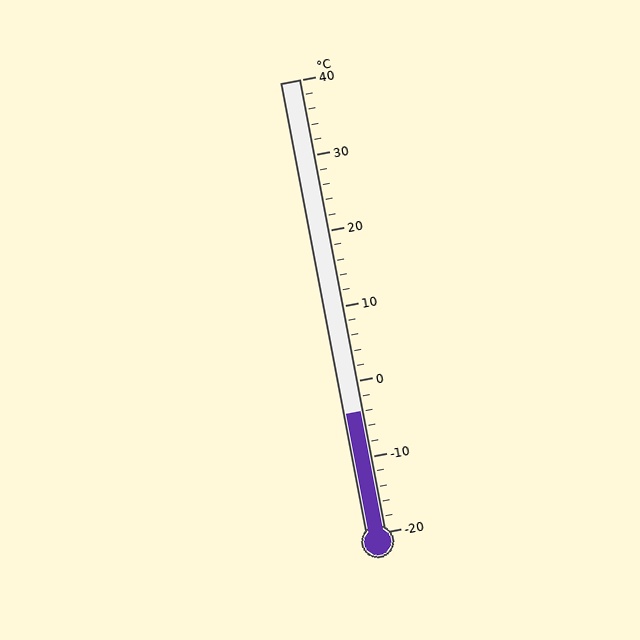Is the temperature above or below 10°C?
The temperature is below 10°C.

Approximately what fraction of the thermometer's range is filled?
The thermometer is filled to approximately 25% of its range.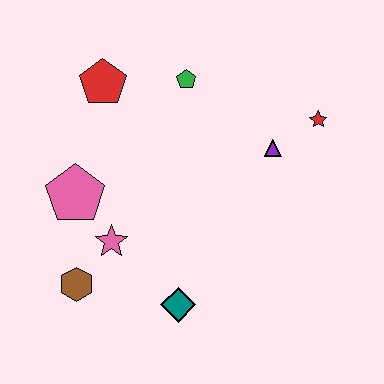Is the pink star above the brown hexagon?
Yes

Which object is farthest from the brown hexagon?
The red star is farthest from the brown hexagon.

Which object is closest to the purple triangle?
The red star is closest to the purple triangle.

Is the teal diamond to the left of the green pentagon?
Yes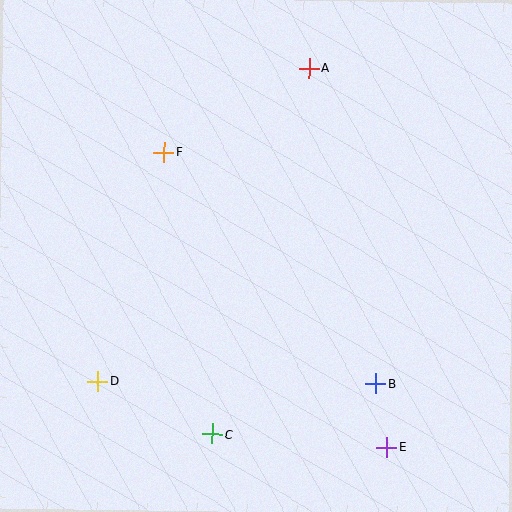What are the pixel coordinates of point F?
Point F is at (164, 152).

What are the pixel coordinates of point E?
Point E is at (387, 447).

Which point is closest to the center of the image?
Point F at (164, 152) is closest to the center.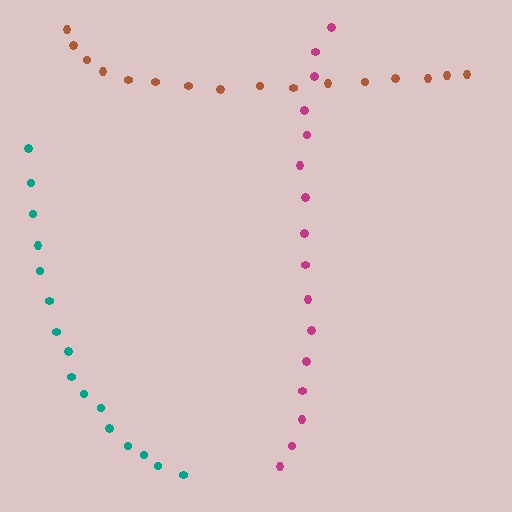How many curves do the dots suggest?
There are 3 distinct paths.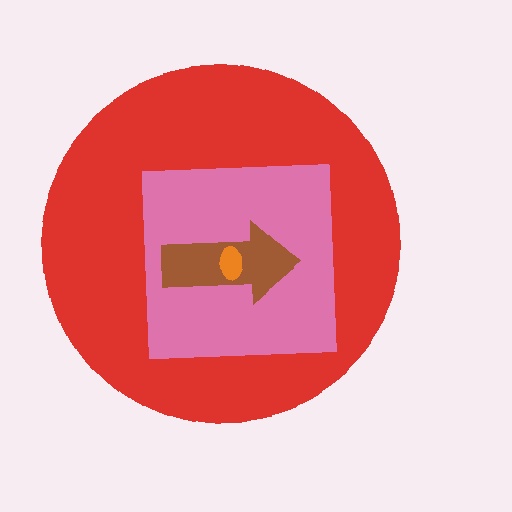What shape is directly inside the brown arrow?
The orange ellipse.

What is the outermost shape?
The red circle.